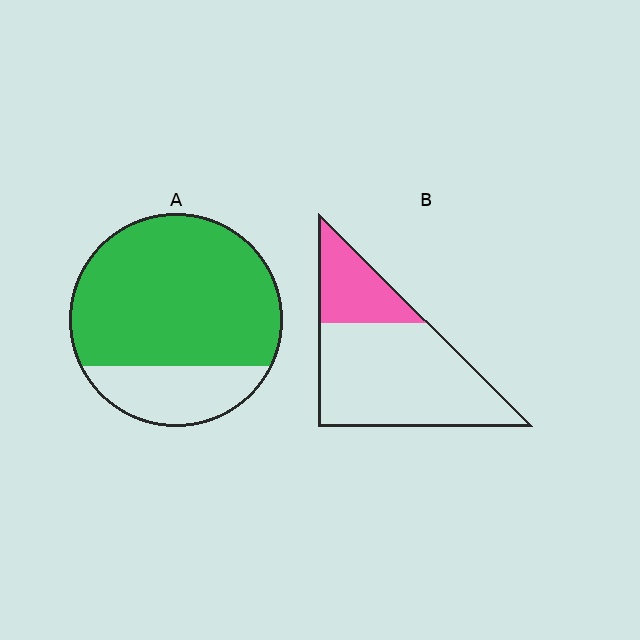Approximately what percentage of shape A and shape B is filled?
A is approximately 75% and B is approximately 25%.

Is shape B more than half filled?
No.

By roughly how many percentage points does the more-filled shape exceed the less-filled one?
By roughly 50 percentage points (A over B).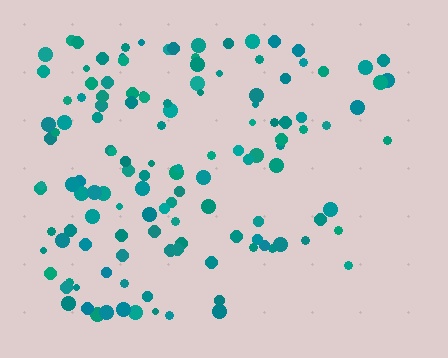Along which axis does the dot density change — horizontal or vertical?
Horizontal.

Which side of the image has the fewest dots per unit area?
The right.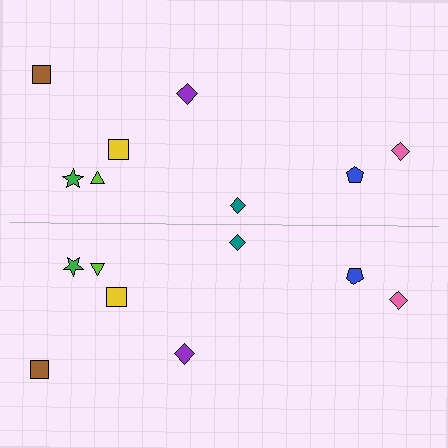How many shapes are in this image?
There are 16 shapes in this image.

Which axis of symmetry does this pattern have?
The pattern has a horizontal axis of symmetry running through the center of the image.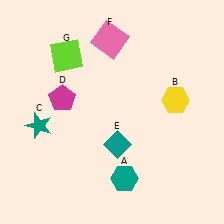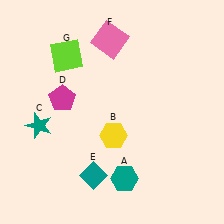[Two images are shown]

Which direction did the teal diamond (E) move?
The teal diamond (E) moved down.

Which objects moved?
The objects that moved are: the yellow hexagon (B), the teal diamond (E).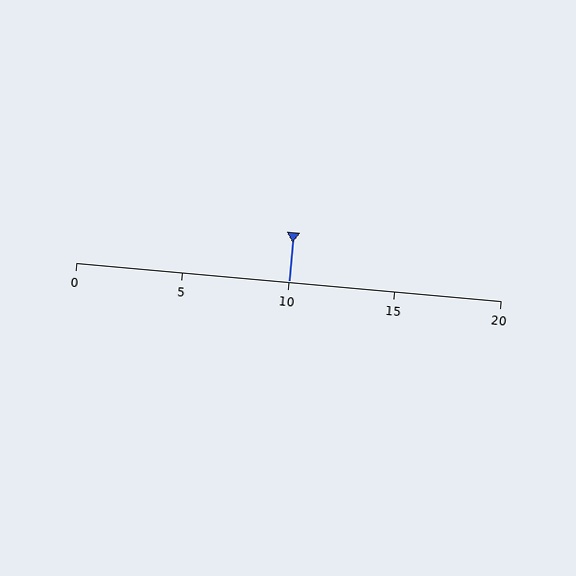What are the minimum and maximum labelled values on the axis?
The axis runs from 0 to 20.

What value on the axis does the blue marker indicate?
The marker indicates approximately 10.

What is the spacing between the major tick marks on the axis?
The major ticks are spaced 5 apart.